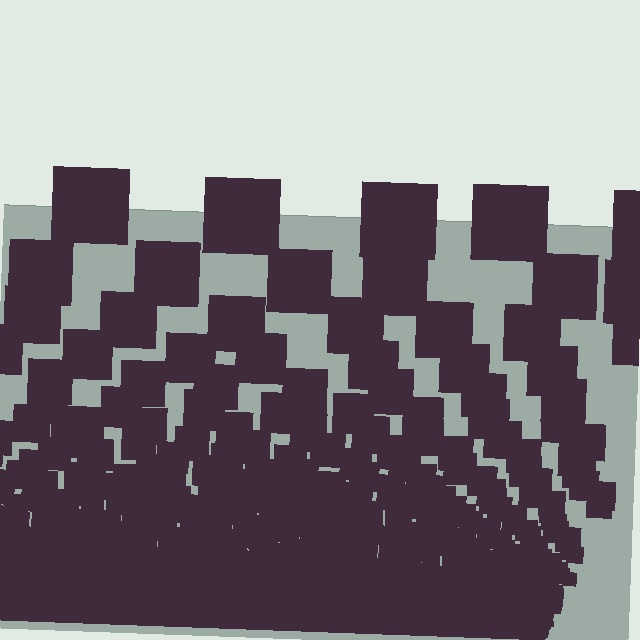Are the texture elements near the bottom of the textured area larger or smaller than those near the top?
Smaller. The gradient is inverted — elements near the bottom are smaller and denser.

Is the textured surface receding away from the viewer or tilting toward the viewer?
The surface appears to tilt toward the viewer. Texture elements get larger and sparser toward the top.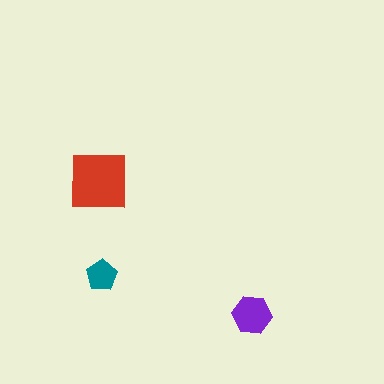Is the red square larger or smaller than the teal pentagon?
Larger.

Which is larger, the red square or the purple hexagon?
The red square.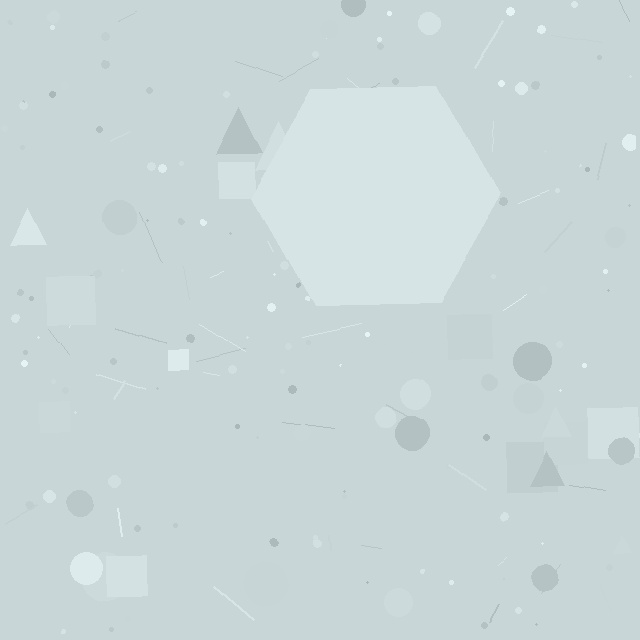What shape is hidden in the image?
A hexagon is hidden in the image.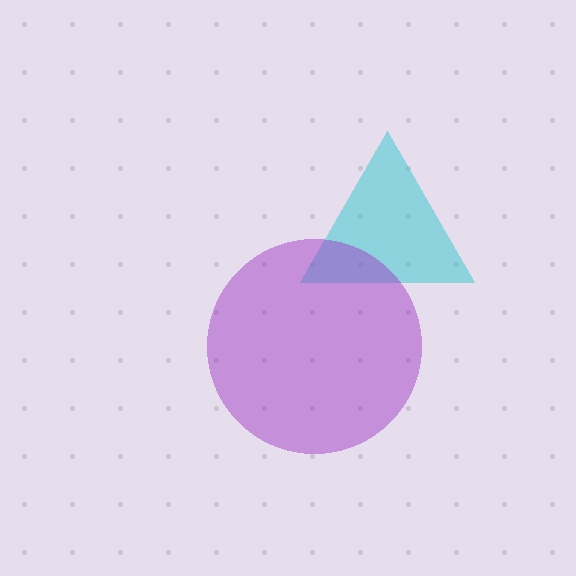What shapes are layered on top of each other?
The layered shapes are: a cyan triangle, a purple circle.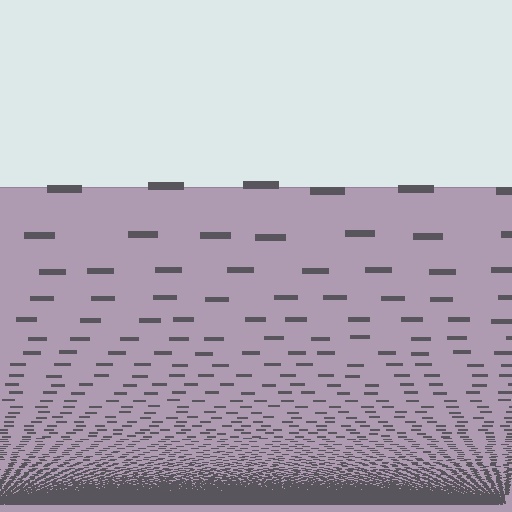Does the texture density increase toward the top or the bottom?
Density increases toward the bottom.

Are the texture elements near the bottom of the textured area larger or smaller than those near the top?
Smaller. The gradient is inverted — elements near the bottom are smaller and denser.